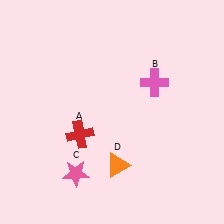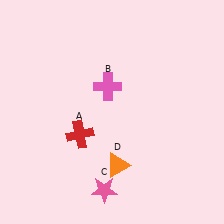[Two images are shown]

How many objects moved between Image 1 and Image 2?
2 objects moved between the two images.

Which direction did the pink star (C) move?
The pink star (C) moved right.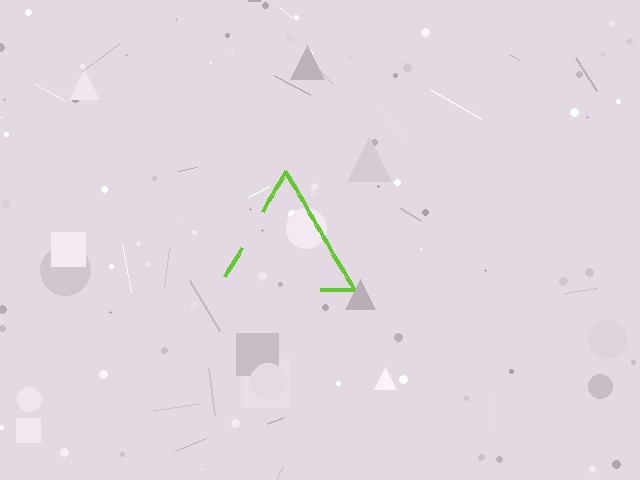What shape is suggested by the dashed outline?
The dashed outline suggests a triangle.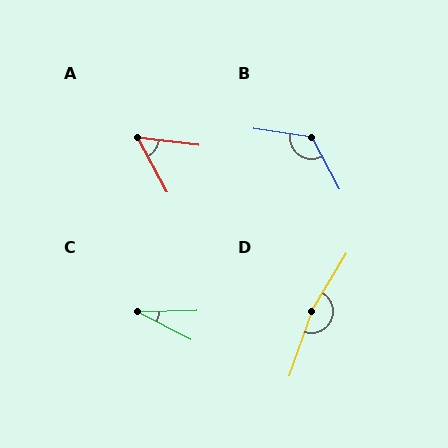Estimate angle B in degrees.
Approximately 126 degrees.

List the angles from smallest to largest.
C (28°), A (55°), B (126°), D (168°).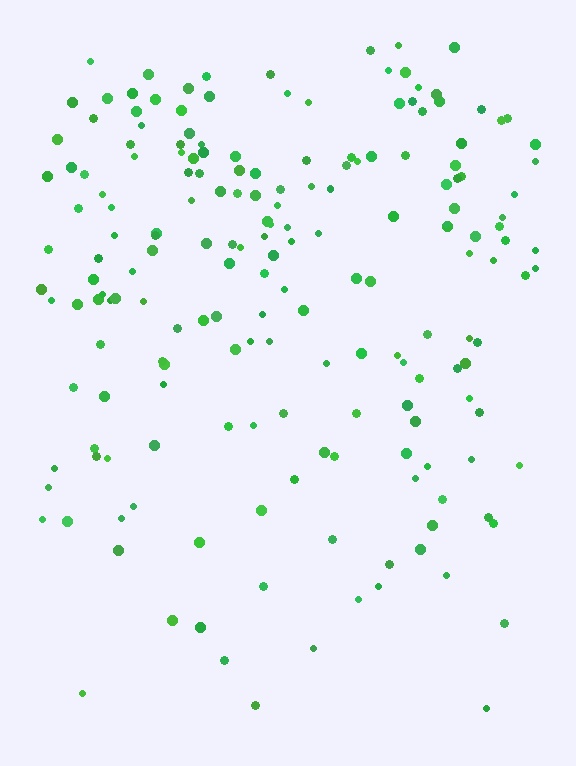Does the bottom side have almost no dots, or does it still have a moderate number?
Still a moderate number, just noticeably fewer than the top.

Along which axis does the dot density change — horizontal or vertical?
Vertical.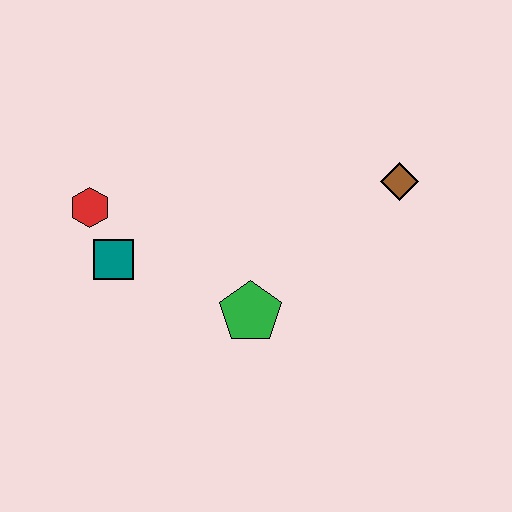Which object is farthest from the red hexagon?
The brown diamond is farthest from the red hexagon.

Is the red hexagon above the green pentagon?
Yes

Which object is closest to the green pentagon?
The teal square is closest to the green pentagon.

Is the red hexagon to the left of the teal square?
Yes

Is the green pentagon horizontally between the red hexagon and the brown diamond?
Yes